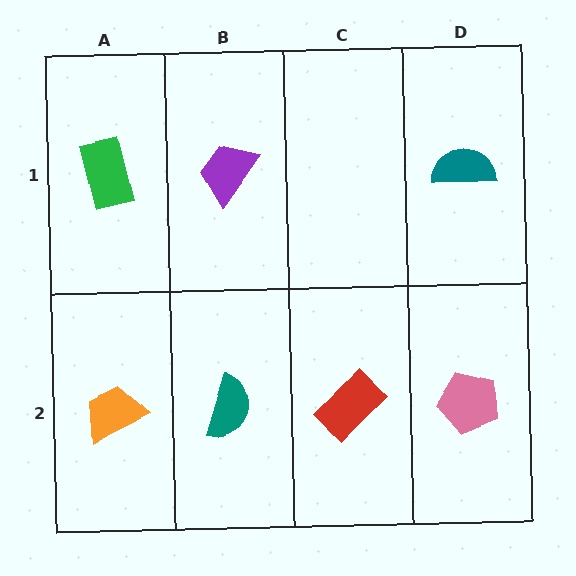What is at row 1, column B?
A purple trapezoid.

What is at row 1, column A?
A green rectangle.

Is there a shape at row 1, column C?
No, that cell is empty.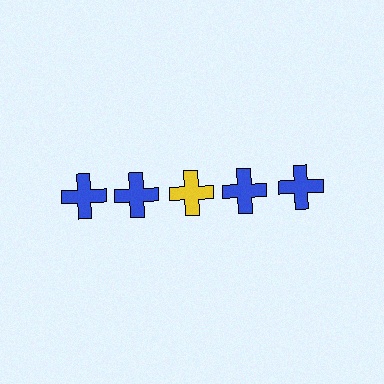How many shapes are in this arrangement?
There are 5 shapes arranged in a grid pattern.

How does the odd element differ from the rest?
It has a different color: yellow instead of blue.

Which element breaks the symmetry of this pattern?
The yellow cross in the top row, center column breaks the symmetry. All other shapes are blue crosses.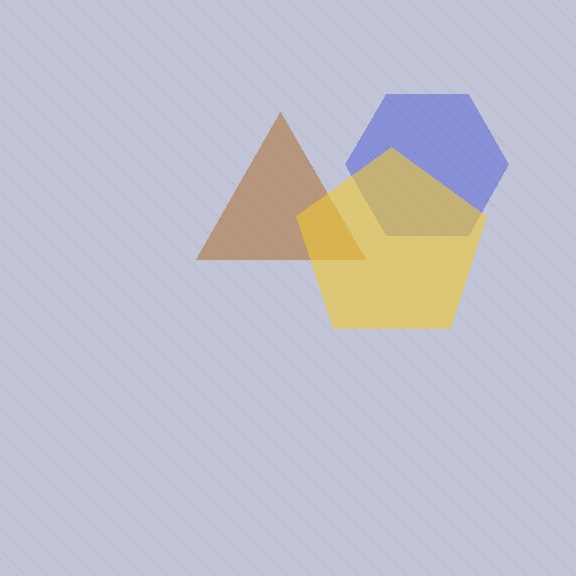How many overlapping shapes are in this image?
There are 3 overlapping shapes in the image.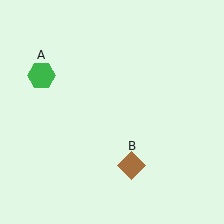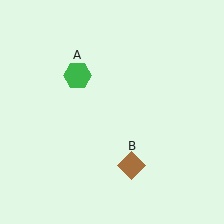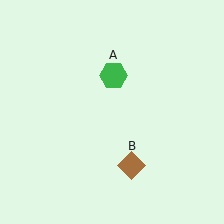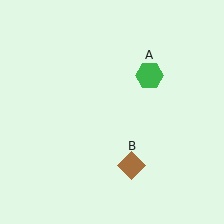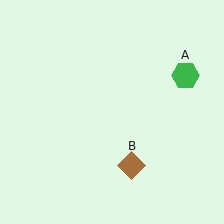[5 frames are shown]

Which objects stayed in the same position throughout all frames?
Brown diamond (object B) remained stationary.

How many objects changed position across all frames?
1 object changed position: green hexagon (object A).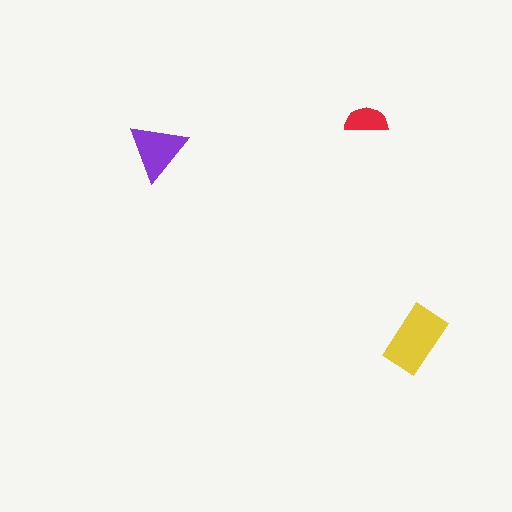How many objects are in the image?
There are 3 objects in the image.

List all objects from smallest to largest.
The red semicircle, the purple triangle, the yellow rectangle.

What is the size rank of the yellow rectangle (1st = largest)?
1st.